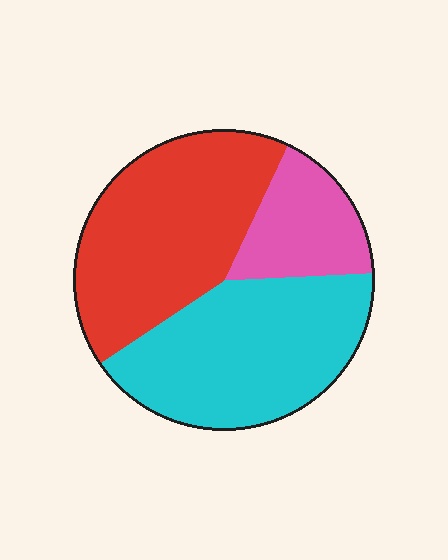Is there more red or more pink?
Red.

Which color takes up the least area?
Pink, at roughly 15%.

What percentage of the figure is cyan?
Cyan takes up about two fifths (2/5) of the figure.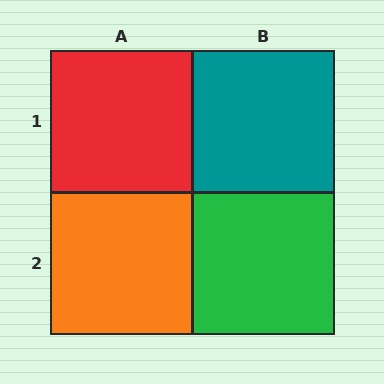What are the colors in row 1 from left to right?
Red, teal.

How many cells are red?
1 cell is red.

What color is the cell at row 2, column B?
Green.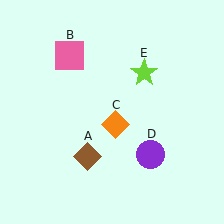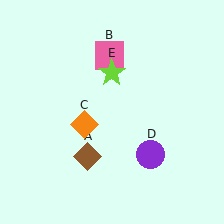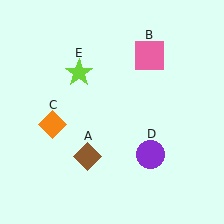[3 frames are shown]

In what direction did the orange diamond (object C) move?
The orange diamond (object C) moved left.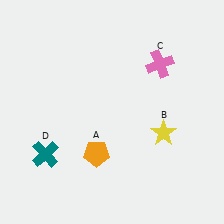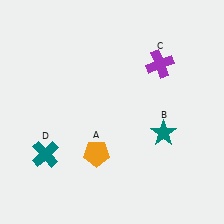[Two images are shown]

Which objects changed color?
B changed from yellow to teal. C changed from pink to purple.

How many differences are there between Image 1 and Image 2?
There are 2 differences between the two images.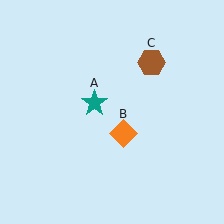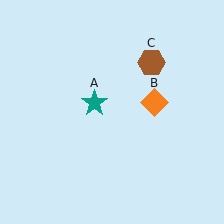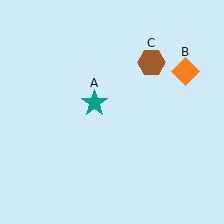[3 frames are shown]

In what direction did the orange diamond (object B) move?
The orange diamond (object B) moved up and to the right.